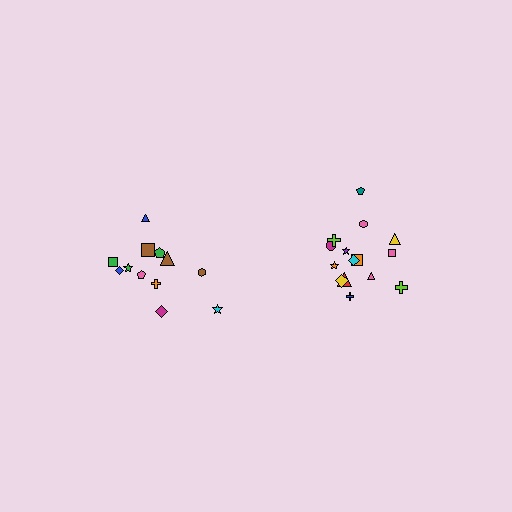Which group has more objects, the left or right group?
The right group.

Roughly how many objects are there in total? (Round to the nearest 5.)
Roughly 25 objects in total.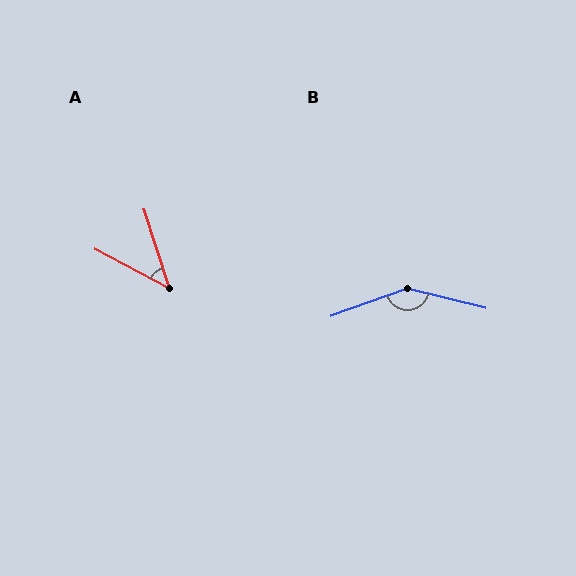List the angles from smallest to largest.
A (45°), B (147°).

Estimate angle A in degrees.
Approximately 45 degrees.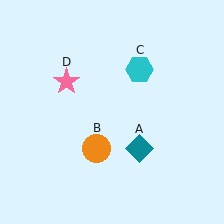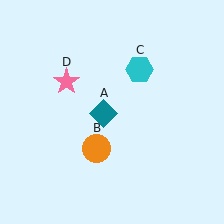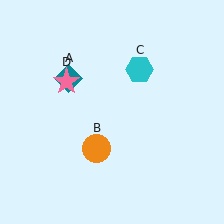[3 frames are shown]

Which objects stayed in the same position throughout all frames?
Orange circle (object B) and cyan hexagon (object C) and pink star (object D) remained stationary.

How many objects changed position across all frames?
1 object changed position: teal diamond (object A).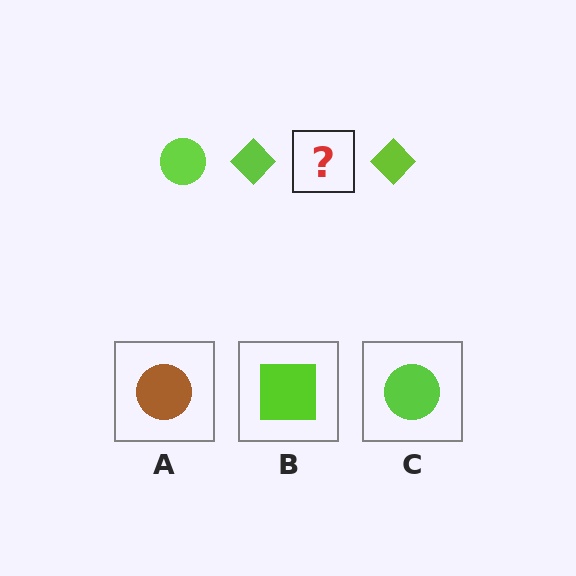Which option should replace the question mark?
Option C.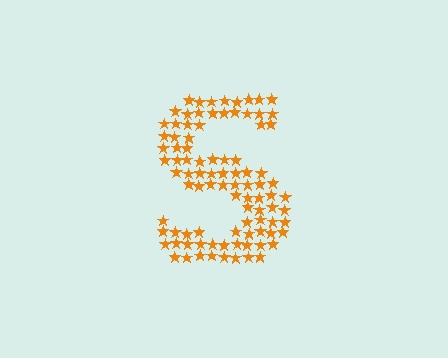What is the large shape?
The large shape is the letter S.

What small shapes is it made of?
It is made of small stars.